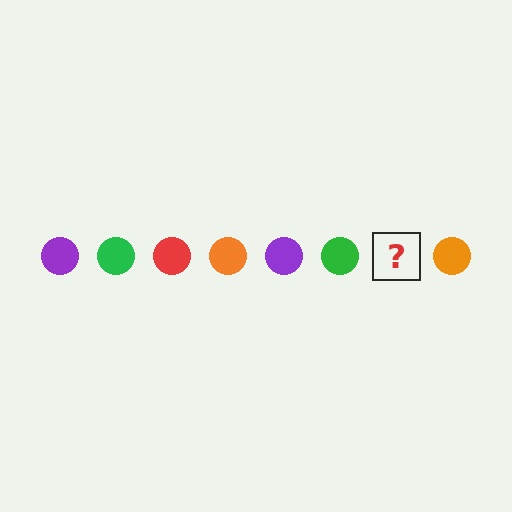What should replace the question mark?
The question mark should be replaced with a red circle.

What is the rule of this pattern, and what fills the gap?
The rule is that the pattern cycles through purple, green, red, orange circles. The gap should be filled with a red circle.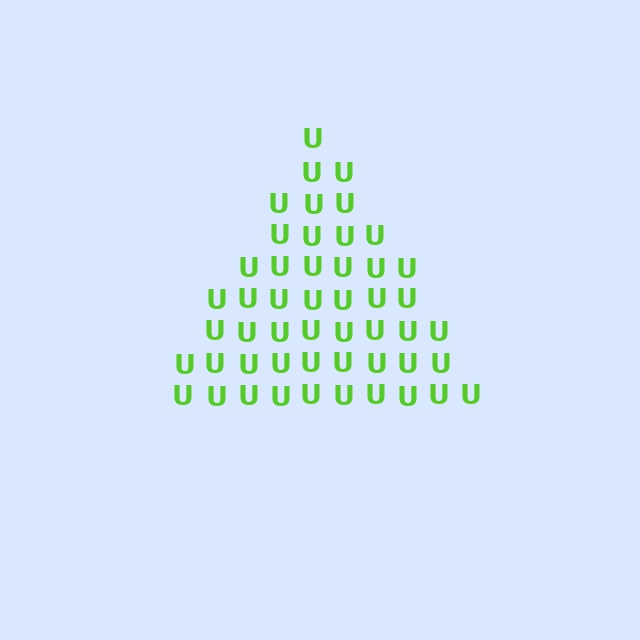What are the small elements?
The small elements are letter U's.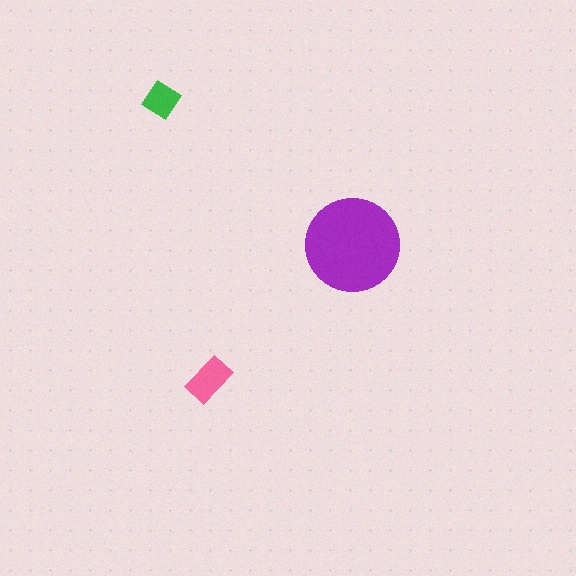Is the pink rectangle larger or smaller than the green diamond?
Larger.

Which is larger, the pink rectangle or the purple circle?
The purple circle.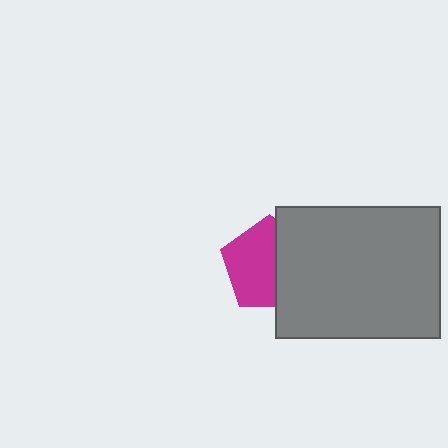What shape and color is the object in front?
The object in front is a gray rectangle.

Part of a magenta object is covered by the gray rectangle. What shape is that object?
It is a pentagon.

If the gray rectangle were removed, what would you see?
You would see the complete magenta pentagon.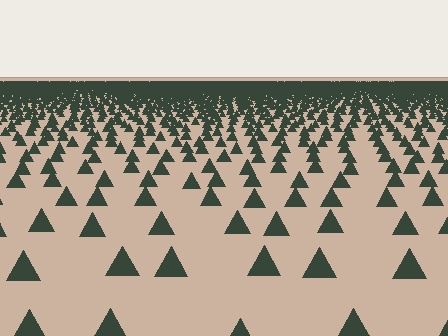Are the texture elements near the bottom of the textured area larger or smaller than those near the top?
Larger. Near the bottom, elements are closer to the viewer and appear at a bigger on-screen size.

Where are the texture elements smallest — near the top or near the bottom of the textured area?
Near the top.